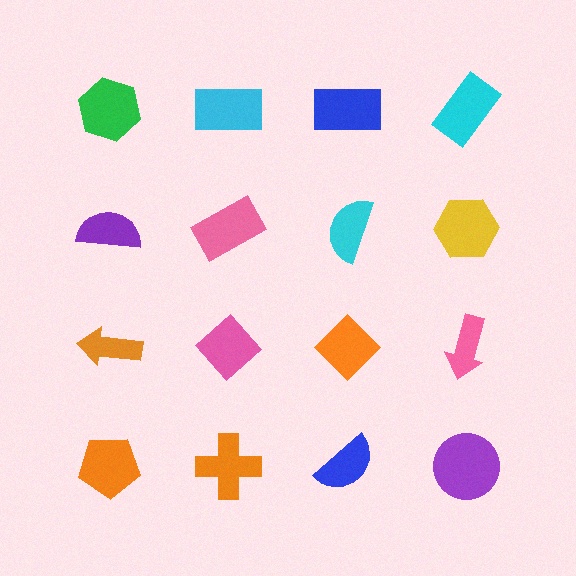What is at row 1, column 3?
A blue rectangle.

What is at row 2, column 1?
A purple semicircle.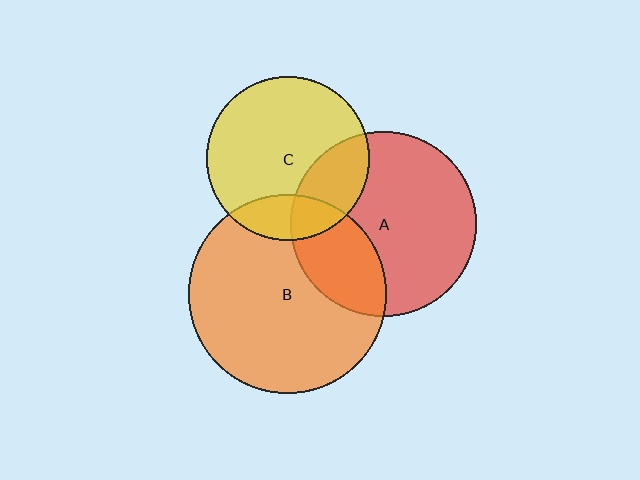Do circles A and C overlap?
Yes.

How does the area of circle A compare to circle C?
Approximately 1.3 times.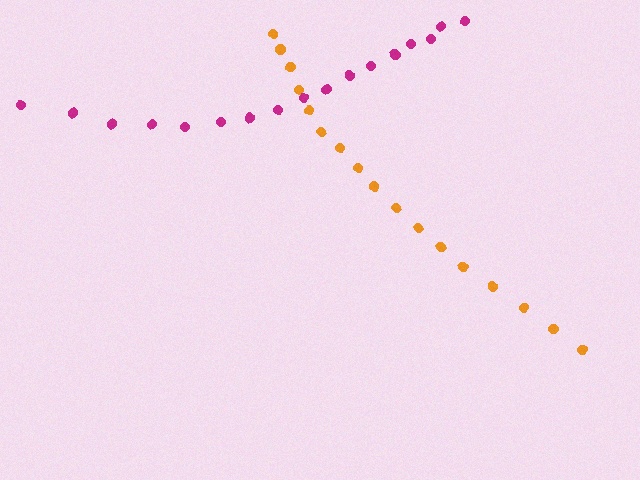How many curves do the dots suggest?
There are 2 distinct paths.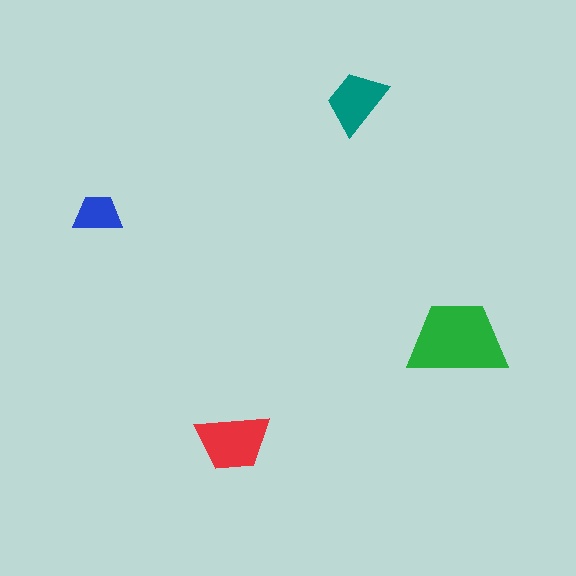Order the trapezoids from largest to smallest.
the green one, the red one, the teal one, the blue one.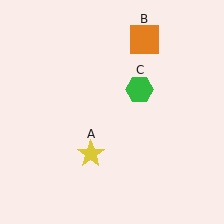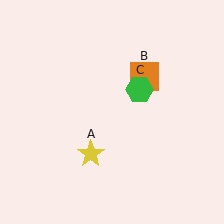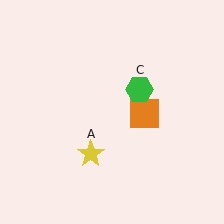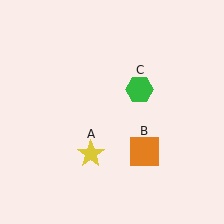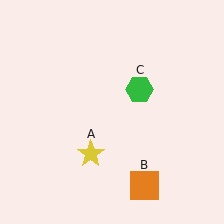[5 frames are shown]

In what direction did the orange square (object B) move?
The orange square (object B) moved down.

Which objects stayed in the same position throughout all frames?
Yellow star (object A) and green hexagon (object C) remained stationary.